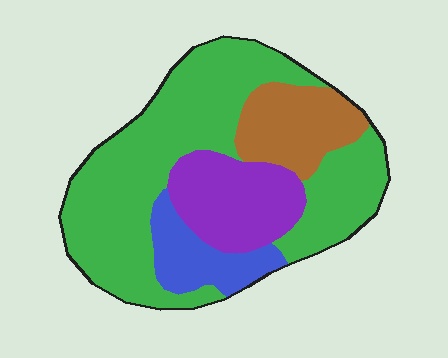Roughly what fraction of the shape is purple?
Purple covers 17% of the shape.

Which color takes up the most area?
Green, at roughly 55%.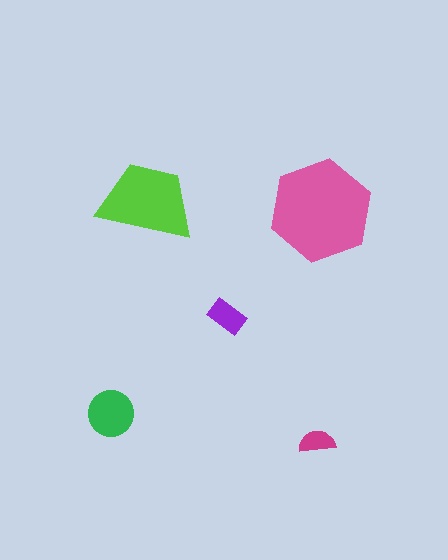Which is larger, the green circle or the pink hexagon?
The pink hexagon.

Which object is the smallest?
The magenta semicircle.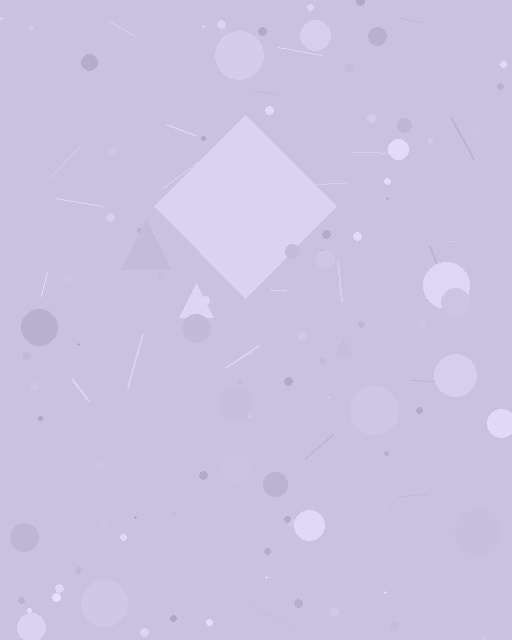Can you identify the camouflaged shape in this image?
The camouflaged shape is a diamond.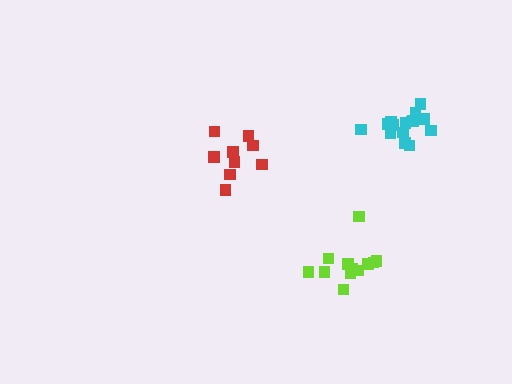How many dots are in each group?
Group 1: 12 dots, Group 2: 9 dots, Group 3: 15 dots (36 total).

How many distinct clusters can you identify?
There are 3 distinct clusters.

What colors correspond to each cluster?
The clusters are colored: lime, red, cyan.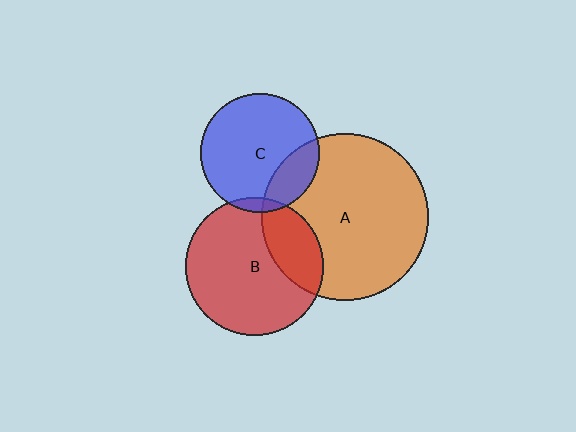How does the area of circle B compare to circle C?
Approximately 1.3 times.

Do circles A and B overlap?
Yes.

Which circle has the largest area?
Circle A (orange).